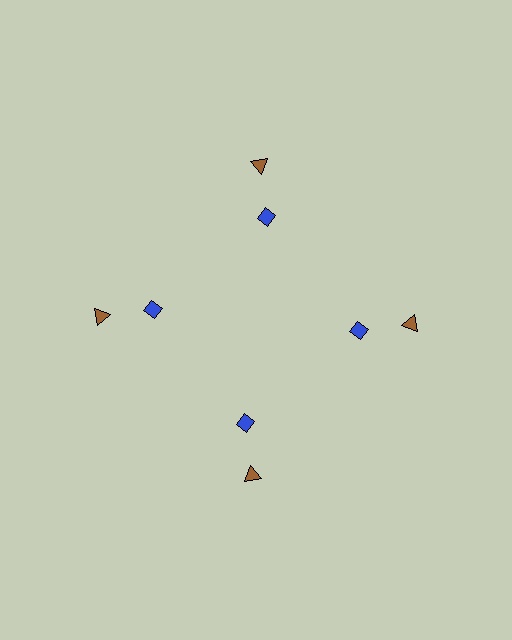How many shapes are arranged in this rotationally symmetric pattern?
There are 8 shapes, arranged in 4 groups of 2.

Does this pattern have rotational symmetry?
Yes, this pattern has 4-fold rotational symmetry. It looks the same after rotating 90 degrees around the center.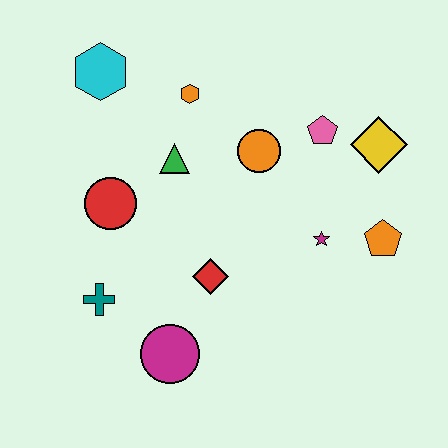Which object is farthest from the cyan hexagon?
The orange pentagon is farthest from the cyan hexagon.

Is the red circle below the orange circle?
Yes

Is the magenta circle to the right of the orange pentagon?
No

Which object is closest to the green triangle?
The orange hexagon is closest to the green triangle.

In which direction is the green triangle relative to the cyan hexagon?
The green triangle is below the cyan hexagon.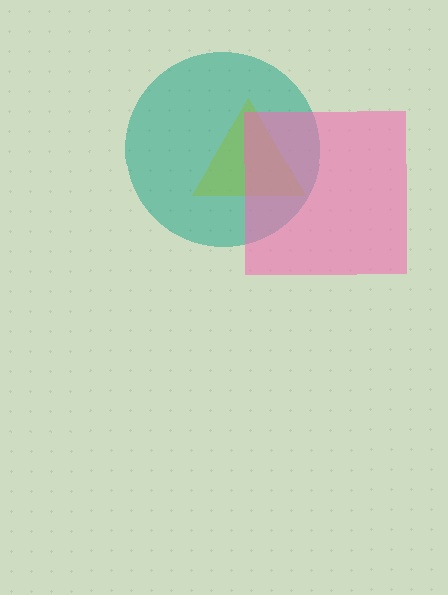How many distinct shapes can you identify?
There are 3 distinct shapes: a yellow triangle, a teal circle, a pink square.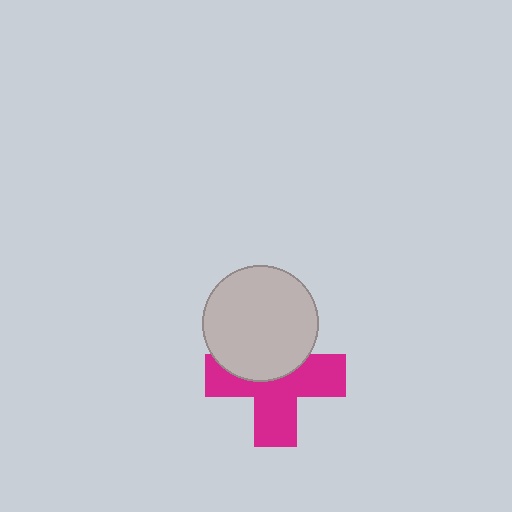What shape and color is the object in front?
The object in front is a light gray circle.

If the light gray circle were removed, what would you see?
You would see the complete magenta cross.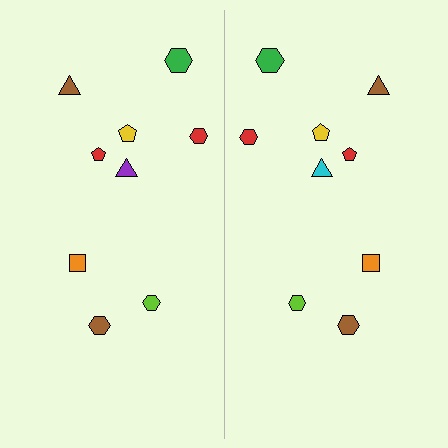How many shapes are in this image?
There are 18 shapes in this image.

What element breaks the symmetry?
The cyan triangle on the right side breaks the symmetry — its mirror counterpart is purple.